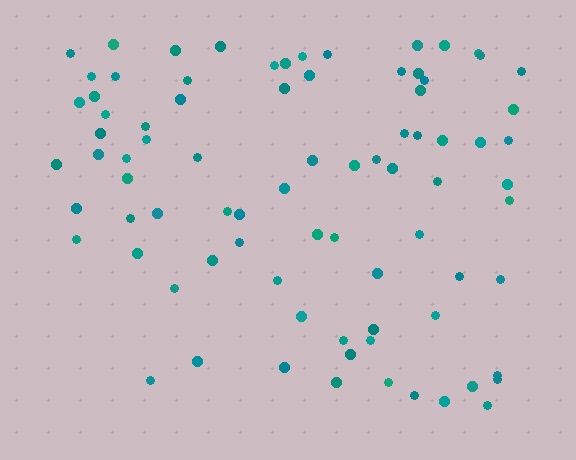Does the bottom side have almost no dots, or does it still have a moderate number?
Still a moderate number, just noticeably fewer than the top.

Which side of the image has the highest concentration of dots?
The top.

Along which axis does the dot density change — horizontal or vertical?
Vertical.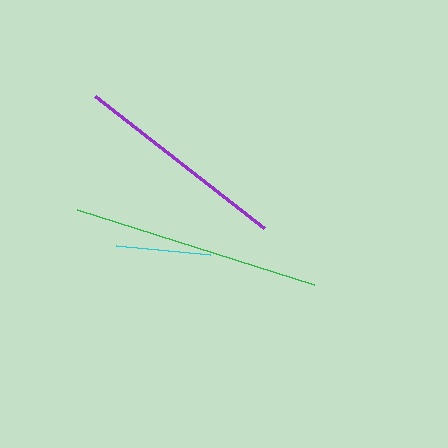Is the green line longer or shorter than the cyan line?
The green line is longer than the cyan line.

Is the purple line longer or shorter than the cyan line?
The purple line is longer than the cyan line.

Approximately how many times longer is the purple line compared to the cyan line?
The purple line is approximately 2.3 times the length of the cyan line.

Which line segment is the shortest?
The cyan line is the shortest at approximately 94 pixels.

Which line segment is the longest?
The green line is the longest at approximately 249 pixels.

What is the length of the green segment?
The green segment is approximately 249 pixels long.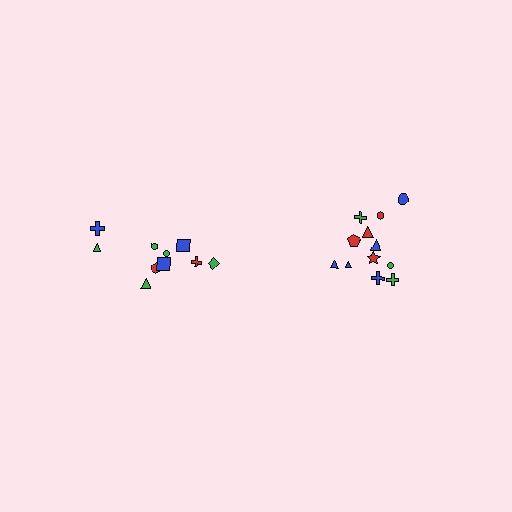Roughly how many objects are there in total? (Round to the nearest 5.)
Roughly 20 objects in total.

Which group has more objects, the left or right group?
The right group.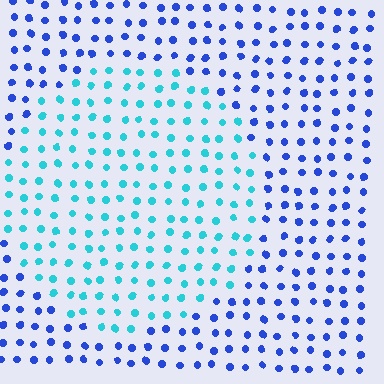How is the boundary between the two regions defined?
The boundary is defined purely by a slight shift in hue (about 46 degrees). Spacing, size, and orientation are identical on both sides.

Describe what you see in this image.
The image is filled with small blue elements in a uniform arrangement. A circle-shaped region is visible where the elements are tinted to a slightly different hue, forming a subtle color boundary.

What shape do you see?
I see a circle.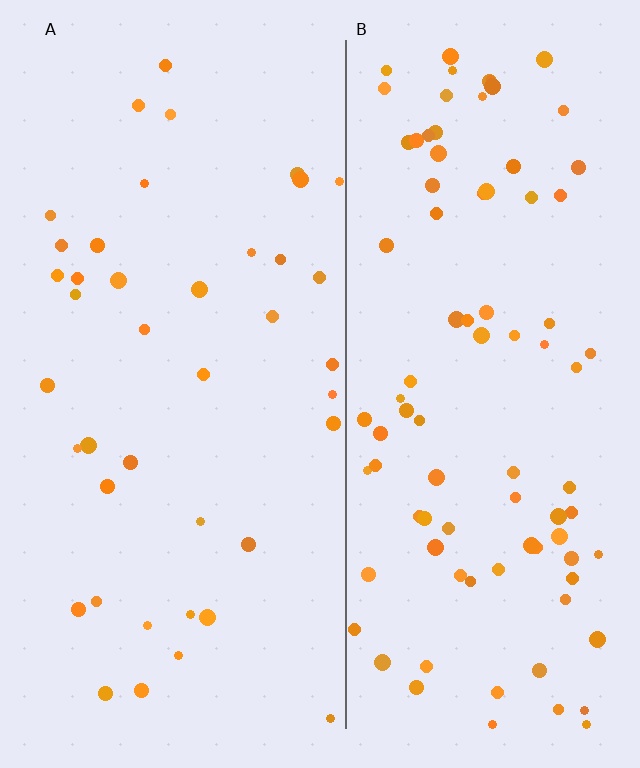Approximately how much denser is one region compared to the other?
Approximately 2.2× — region B over region A.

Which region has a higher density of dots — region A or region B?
B (the right).